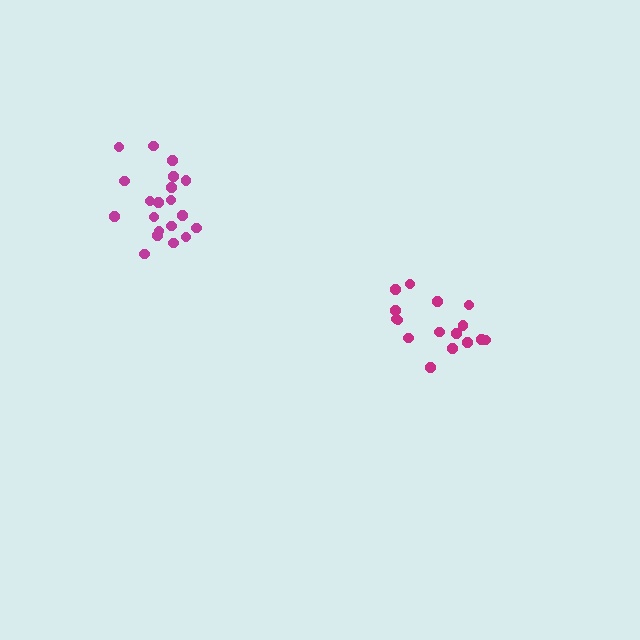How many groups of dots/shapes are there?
There are 2 groups.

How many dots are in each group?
Group 1: 20 dots, Group 2: 16 dots (36 total).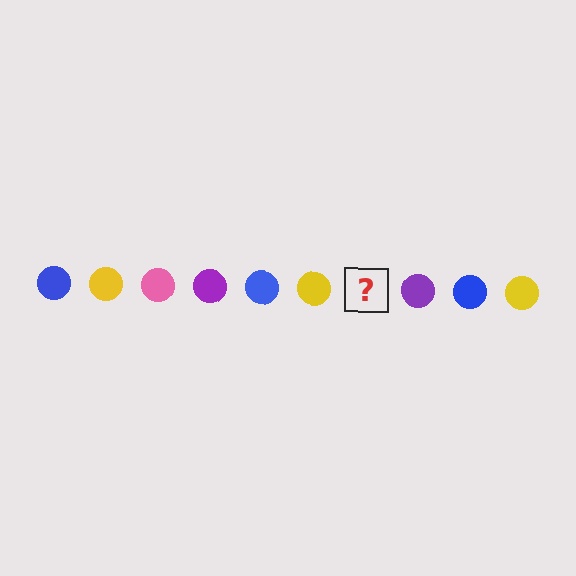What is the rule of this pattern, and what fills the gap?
The rule is that the pattern cycles through blue, yellow, pink, purple circles. The gap should be filled with a pink circle.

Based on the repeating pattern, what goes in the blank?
The blank should be a pink circle.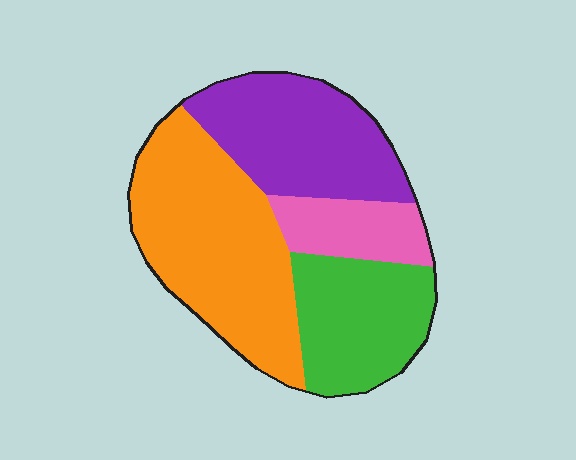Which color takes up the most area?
Orange, at roughly 40%.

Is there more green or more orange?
Orange.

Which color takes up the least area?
Pink, at roughly 10%.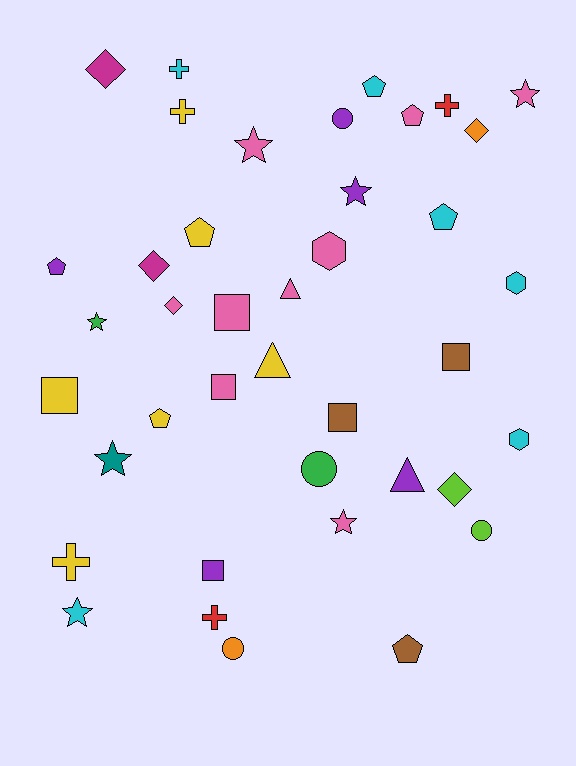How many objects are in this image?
There are 40 objects.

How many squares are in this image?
There are 6 squares.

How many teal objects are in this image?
There is 1 teal object.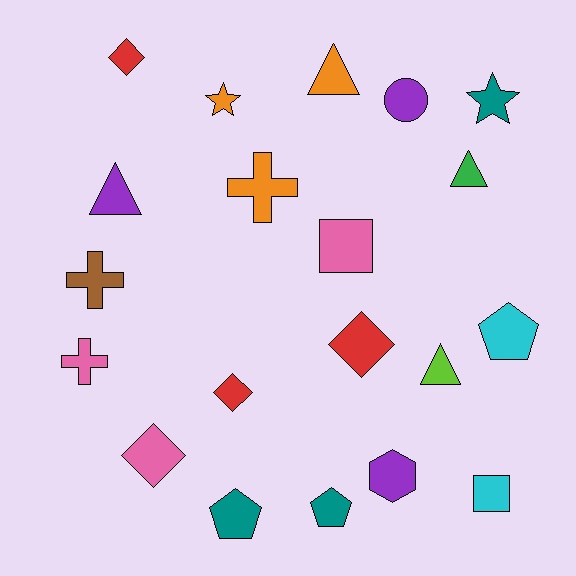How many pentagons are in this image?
There are 3 pentagons.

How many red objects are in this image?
There are 3 red objects.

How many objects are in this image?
There are 20 objects.